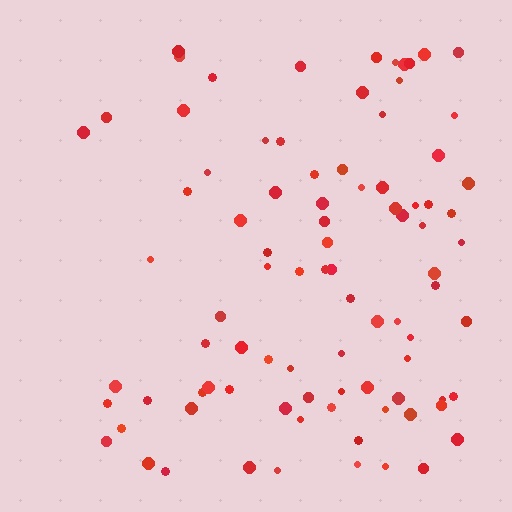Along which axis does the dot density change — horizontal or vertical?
Horizontal.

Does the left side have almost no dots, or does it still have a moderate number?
Still a moderate number, just noticeably fewer than the right.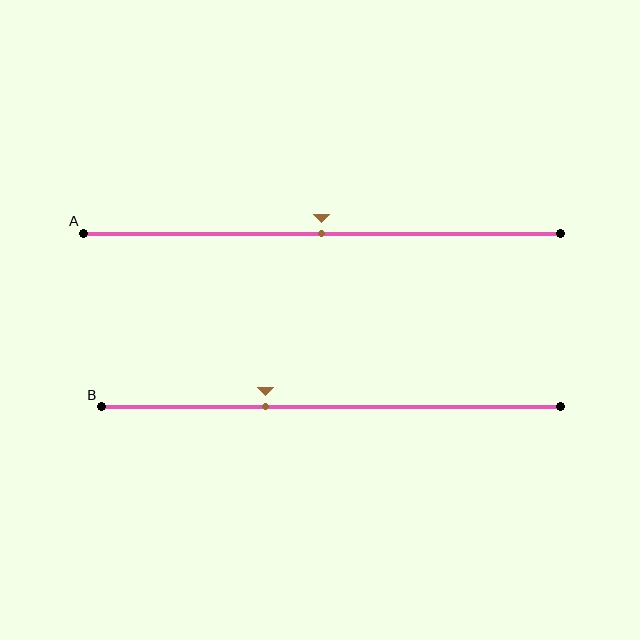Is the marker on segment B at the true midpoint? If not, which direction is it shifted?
No, the marker on segment B is shifted to the left by about 14% of the segment length.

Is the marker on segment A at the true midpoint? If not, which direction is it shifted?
Yes, the marker on segment A is at the true midpoint.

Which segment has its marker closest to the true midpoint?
Segment A has its marker closest to the true midpoint.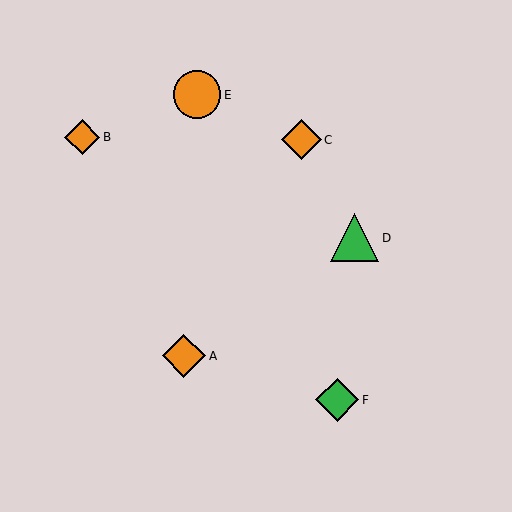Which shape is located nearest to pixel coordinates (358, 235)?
The green triangle (labeled D) at (355, 238) is nearest to that location.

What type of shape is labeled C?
Shape C is an orange diamond.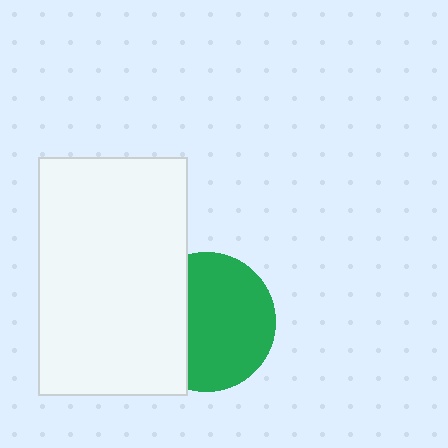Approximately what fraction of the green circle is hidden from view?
Roughly 33% of the green circle is hidden behind the white rectangle.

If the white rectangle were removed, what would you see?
You would see the complete green circle.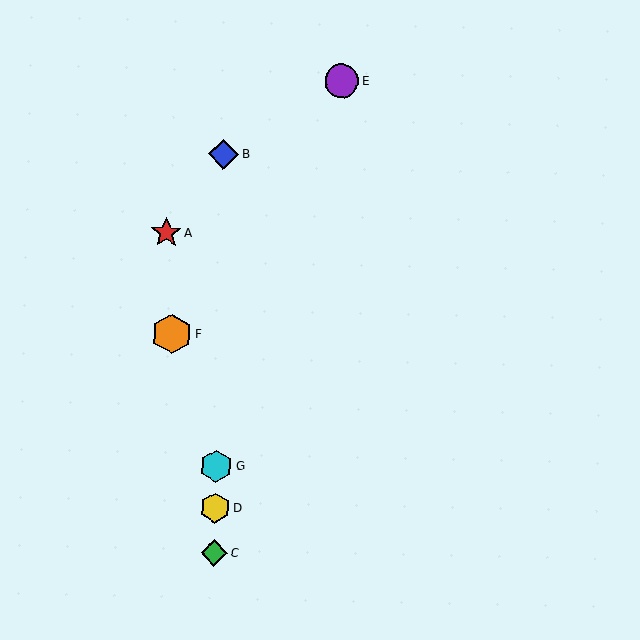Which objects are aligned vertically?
Objects B, C, D, G are aligned vertically.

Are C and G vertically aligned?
Yes, both are at x≈214.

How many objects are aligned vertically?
4 objects (B, C, D, G) are aligned vertically.